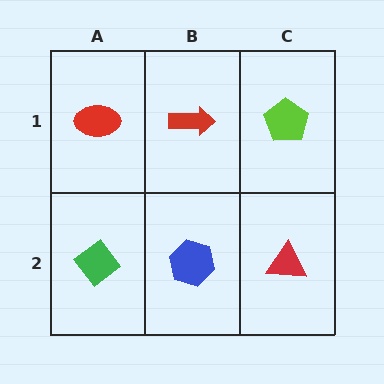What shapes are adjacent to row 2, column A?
A red ellipse (row 1, column A), a blue hexagon (row 2, column B).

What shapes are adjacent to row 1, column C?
A red triangle (row 2, column C), a red arrow (row 1, column B).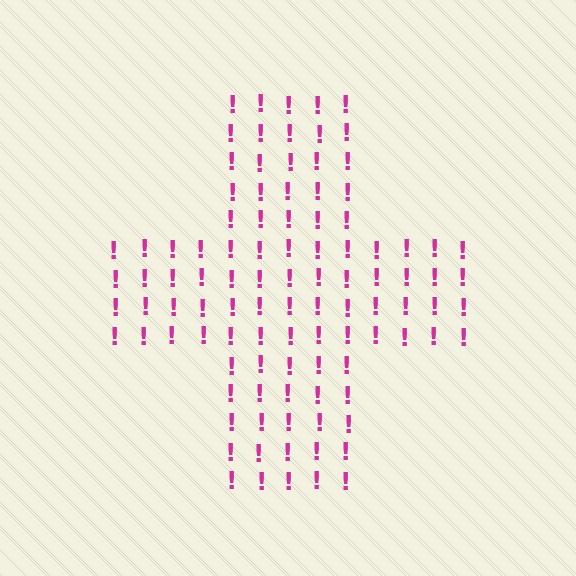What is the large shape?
The large shape is a cross.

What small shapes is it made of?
It is made of small exclamation marks.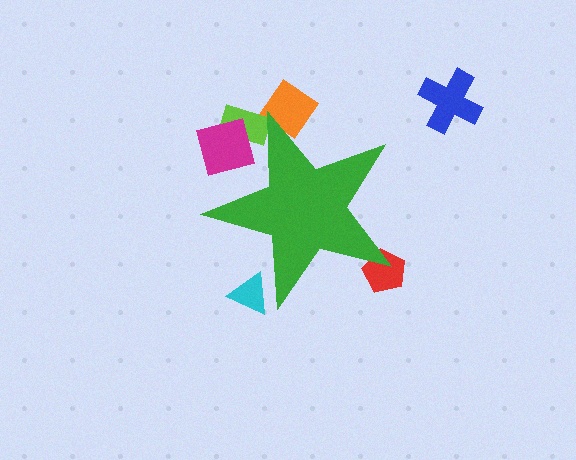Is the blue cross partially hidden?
No, the blue cross is fully visible.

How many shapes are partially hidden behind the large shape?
5 shapes are partially hidden.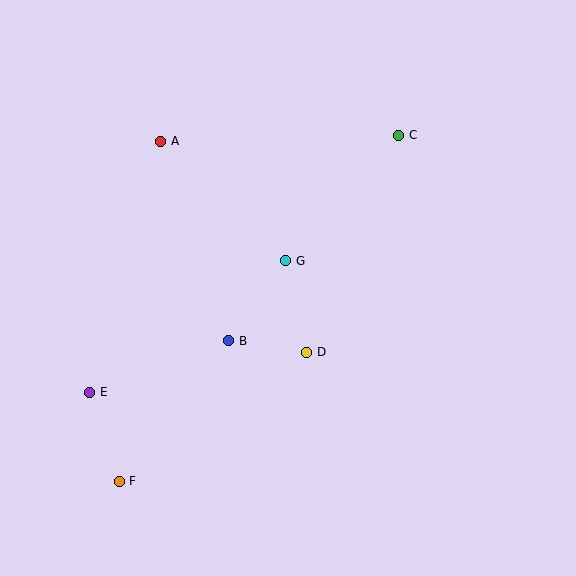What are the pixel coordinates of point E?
Point E is at (90, 392).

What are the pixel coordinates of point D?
Point D is at (307, 352).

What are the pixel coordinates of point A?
Point A is at (161, 141).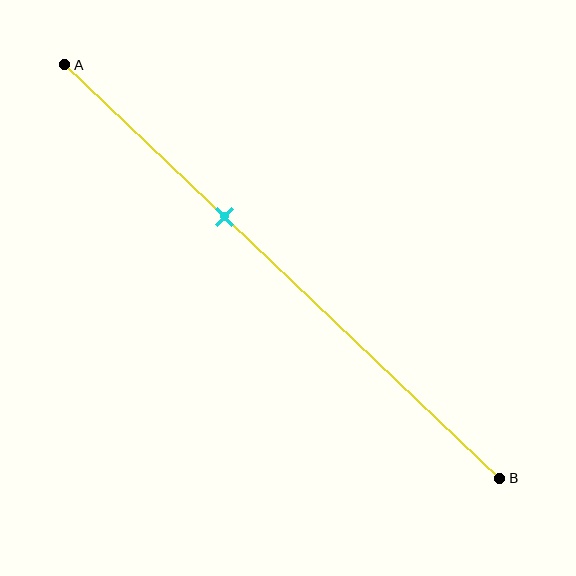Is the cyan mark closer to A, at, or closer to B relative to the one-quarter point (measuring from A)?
The cyan mark is closer to point B than the one-quarter point of segment AB.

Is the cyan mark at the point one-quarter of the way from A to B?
No, the mark is at about 35% from A, not at the 25% one-quarter point.